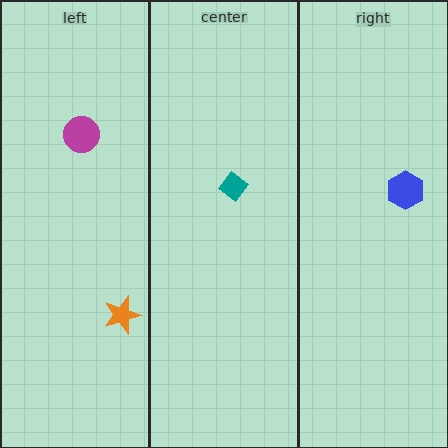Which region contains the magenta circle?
The left region.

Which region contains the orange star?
The left region.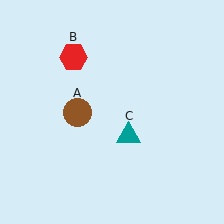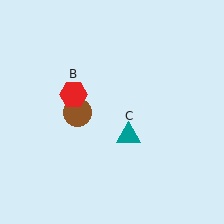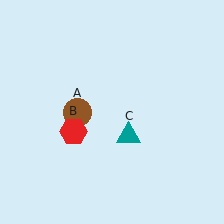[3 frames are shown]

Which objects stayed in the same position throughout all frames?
Brown circle (object A) and teal triangle (object C) remained stationary.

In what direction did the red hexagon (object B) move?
The red hexagon (object B) moved down.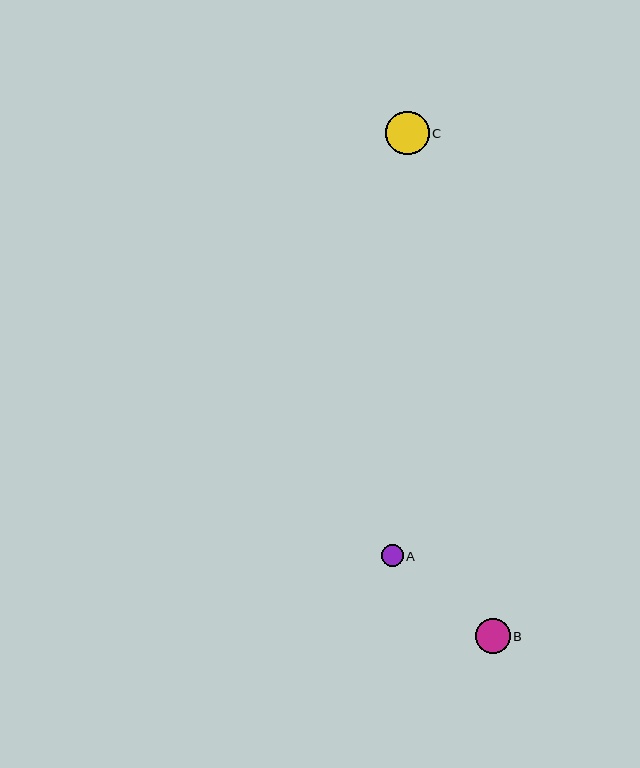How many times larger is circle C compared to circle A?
Circle C is approximately 2.0 times the size of circle A.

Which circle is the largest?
Circle C is the largest with a size of approximately 43 pixels.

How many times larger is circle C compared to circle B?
Circle C is approximately 1.2 times the size of circle B.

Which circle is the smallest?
Circle A is the smallest with a size of approximately 22 pixels.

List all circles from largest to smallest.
From largest to smallest: C, B, A.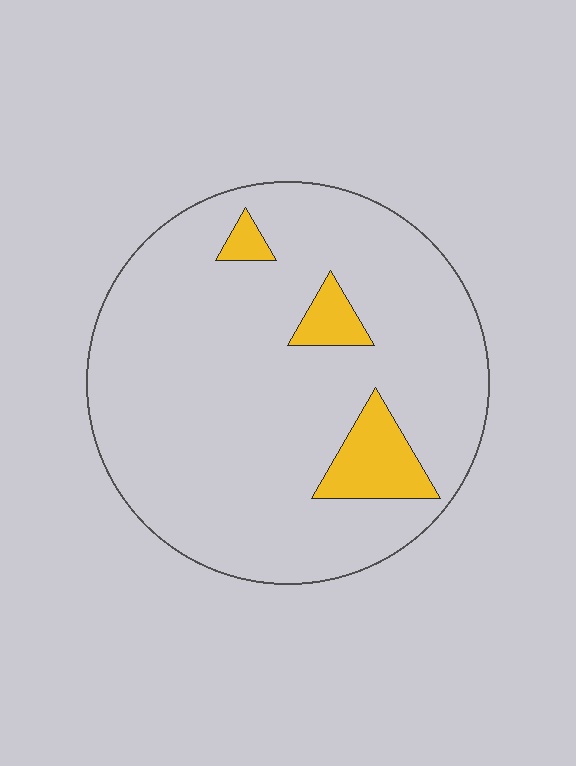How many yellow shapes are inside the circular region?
3.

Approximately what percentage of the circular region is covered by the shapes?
Approximately 10%.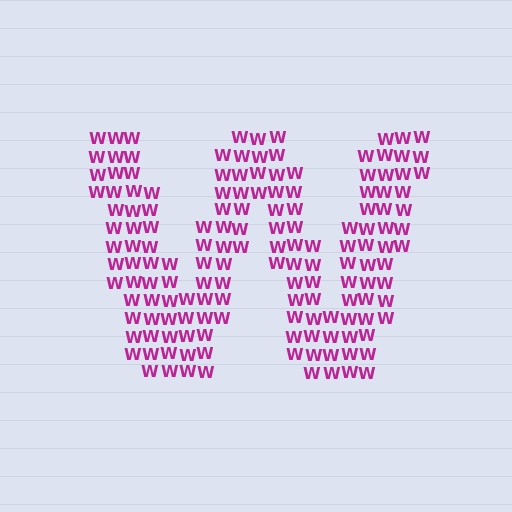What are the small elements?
The small elements are letter W's.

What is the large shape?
The large shape is the letter W.